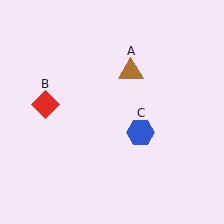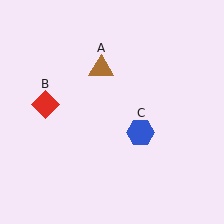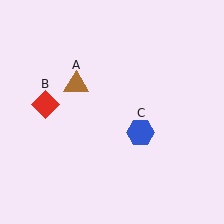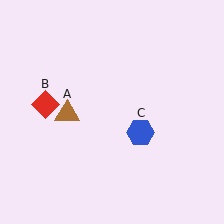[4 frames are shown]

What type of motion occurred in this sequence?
The brown triangle (object A) rotated counterclockwise around the center of the scene.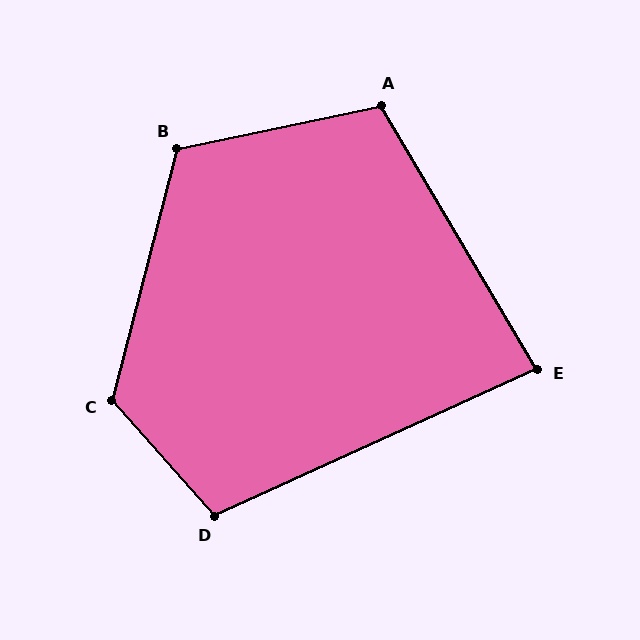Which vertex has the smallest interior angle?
E, at approximately 84 degrees.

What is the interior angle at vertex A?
Approximately 109 degrees (obtuse).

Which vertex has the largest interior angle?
C, at approximately 124 degrees.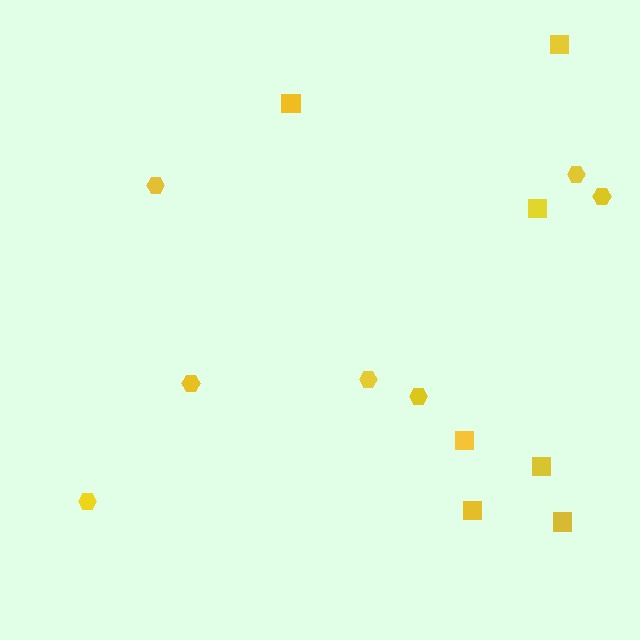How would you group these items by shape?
There are 2 groups: one group of hexagons (7) and one group of squares (7).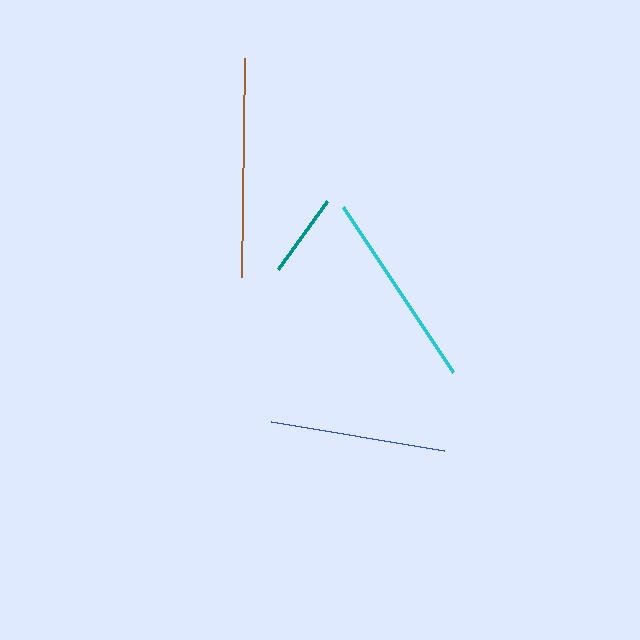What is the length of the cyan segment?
The cyan segment is approximately 199 pixels long.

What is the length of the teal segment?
The teal segment is approximately 84 pixels long.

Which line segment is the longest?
The brown line is the longest at approximately 219 pixels.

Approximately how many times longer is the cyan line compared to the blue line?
The cyan line is approximately 1.1 times the length of the blue line.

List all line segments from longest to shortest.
From longest to shortest: brown, cyan, blue, teal.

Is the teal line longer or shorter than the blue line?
The blue line is longer than the teal line.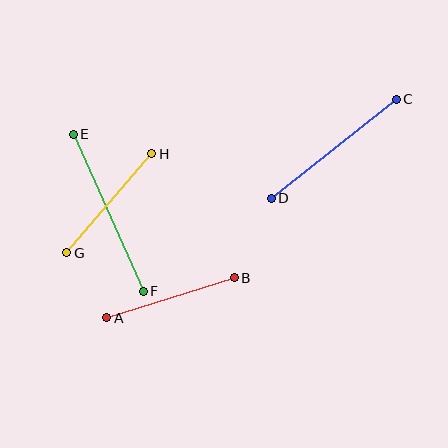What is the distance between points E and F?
The distance is approximately 172 pixels.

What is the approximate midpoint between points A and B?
The midpoint is at approximately (170, 298) pixels.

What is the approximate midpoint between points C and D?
The midpoint is at approximately (334, 149) pixels.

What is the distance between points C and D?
The distance is approximately 160 pixels.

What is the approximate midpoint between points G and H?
The midpoint is at approximately (109, 203) pixels.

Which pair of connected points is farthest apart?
Points E and F are farthest apart.